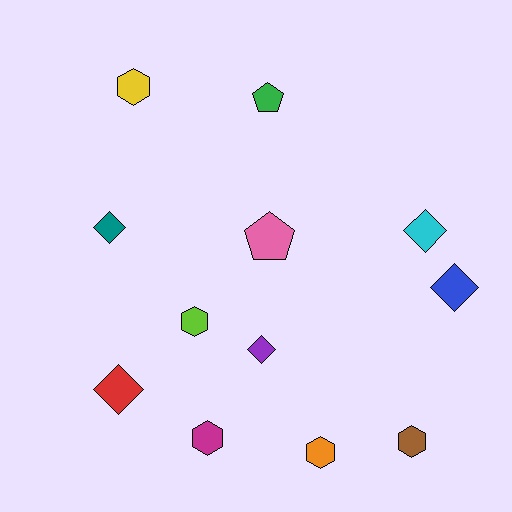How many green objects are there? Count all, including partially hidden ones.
There is 1 green object.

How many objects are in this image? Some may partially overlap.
There are 12 objects.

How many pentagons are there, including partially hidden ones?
There are 2 pentagons.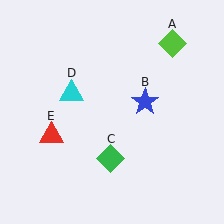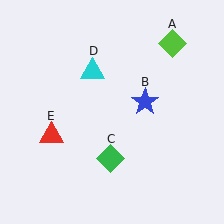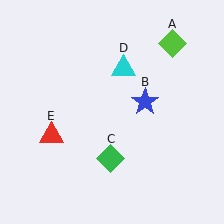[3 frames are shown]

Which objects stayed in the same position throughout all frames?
Lime diamond (object A) and blue star (object B) and green diamond (object C) and red triangle (object E) remained stationary.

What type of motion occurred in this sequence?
The cyan triangle (object D) rotated clockwise around the center of the scene.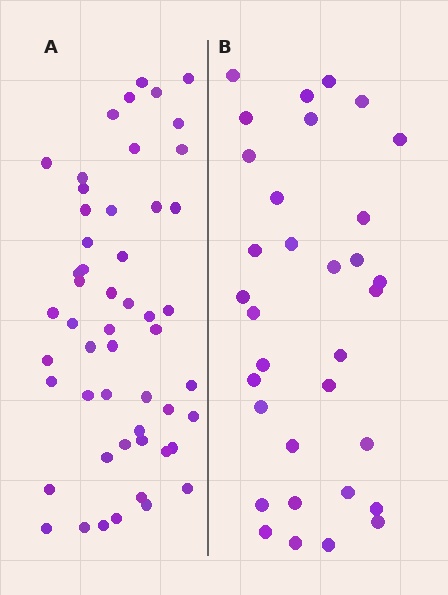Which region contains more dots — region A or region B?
Region A (the left region) has more dots.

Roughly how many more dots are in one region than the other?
Region A has approximately 20 more dots than region B.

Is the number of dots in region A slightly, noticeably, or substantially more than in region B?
Region A has substantially more. The ratio is roughly 1.6 to 1.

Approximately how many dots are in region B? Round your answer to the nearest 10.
About 30 dots. (The exact count is 33, which rounds to 30.)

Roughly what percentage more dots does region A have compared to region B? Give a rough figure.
About 60% more.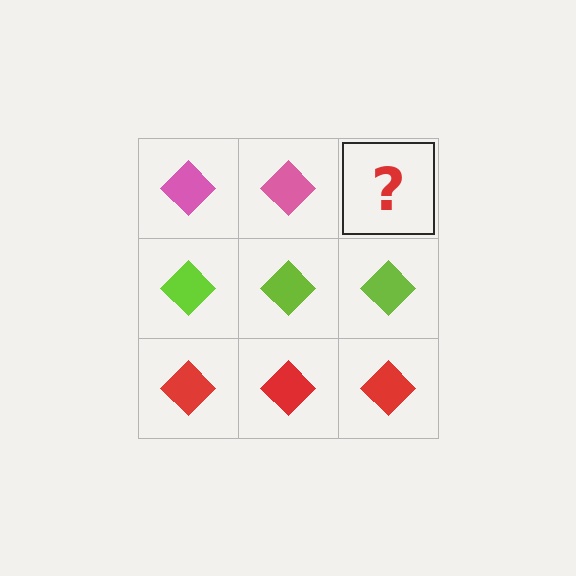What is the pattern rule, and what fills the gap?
The rule is that each row has a consistent color. The gap should be filled with a pink diamond.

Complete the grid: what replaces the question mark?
The question mark should be replaced with a pink diamond.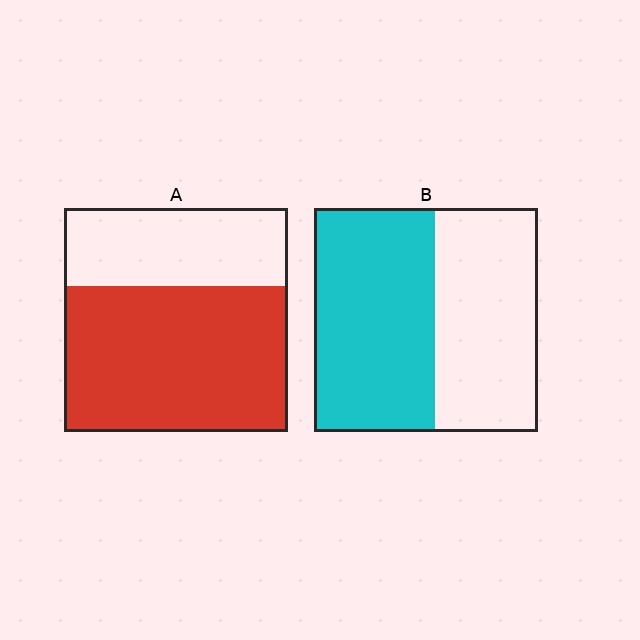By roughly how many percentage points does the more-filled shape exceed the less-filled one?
By roughly 10 percentage points (A over B).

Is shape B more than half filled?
Yes.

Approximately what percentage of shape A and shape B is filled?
A is approximately 65% and B is approximately 55%.